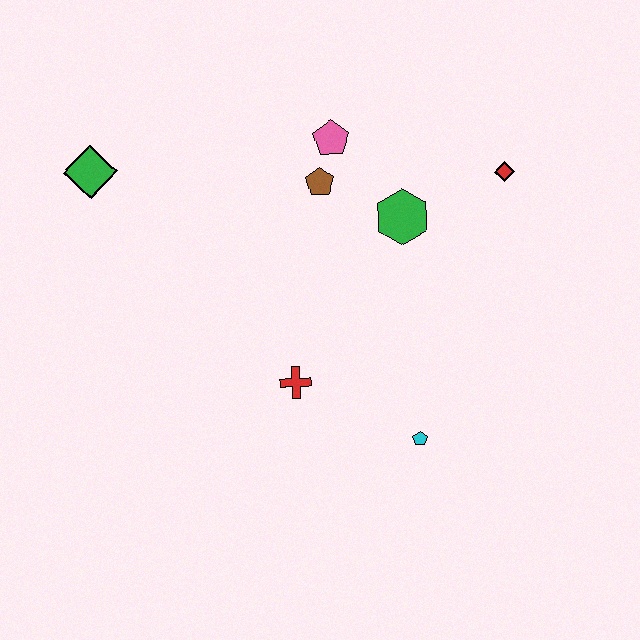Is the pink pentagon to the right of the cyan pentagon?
No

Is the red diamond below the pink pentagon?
Yes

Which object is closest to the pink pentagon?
The brown pentagon is closest to the pink pentagon.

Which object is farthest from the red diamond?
The green diamond is farthest from the red diamond.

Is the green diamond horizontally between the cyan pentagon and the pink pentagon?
No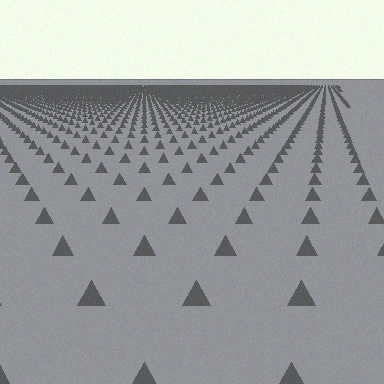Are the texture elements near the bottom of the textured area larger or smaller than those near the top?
Larger. Near the bottom, elements are closer to the viewer and appear at a bigger on-screen size.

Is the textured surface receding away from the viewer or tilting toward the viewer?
The surface is receding away from the viewer. Texture elements get smaller and denser toward the top.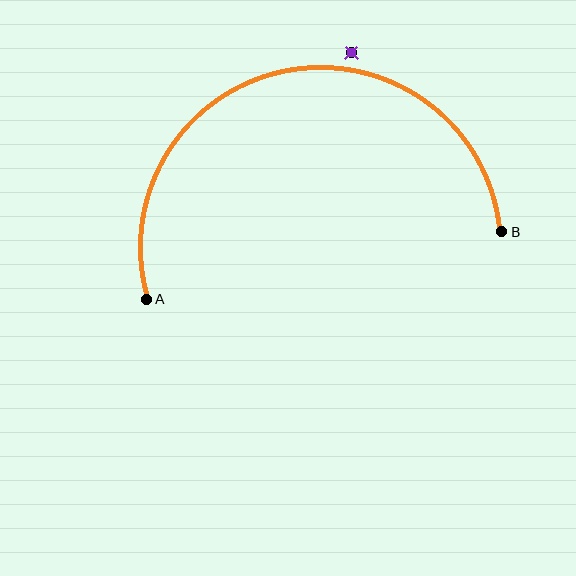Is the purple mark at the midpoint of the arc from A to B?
No — the purple mark does not lie on the arc at all. It sits slightly outside the curve.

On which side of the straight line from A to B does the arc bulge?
The arc bulges above the straight line connecting A and B.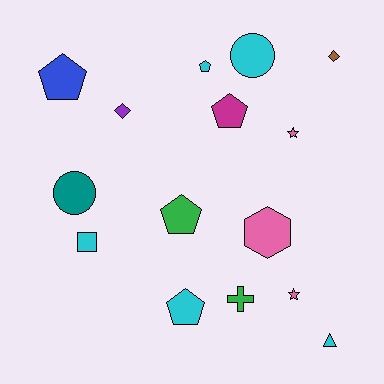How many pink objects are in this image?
There are 3 pink objects.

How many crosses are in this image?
There is 1 cross.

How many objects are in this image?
There are 15 objects.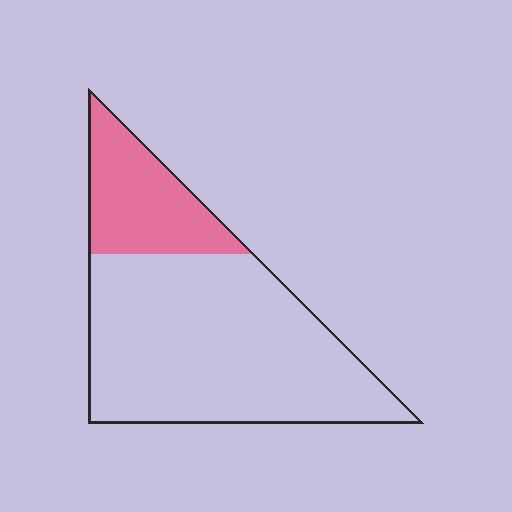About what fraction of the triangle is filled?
About one quarter (1/4).